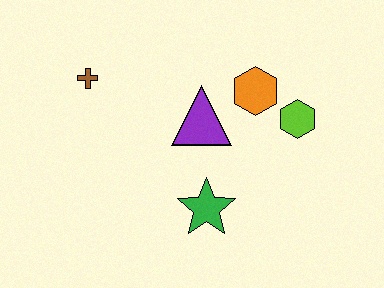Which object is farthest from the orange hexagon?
The brown cross is farthest from the orange hexagon.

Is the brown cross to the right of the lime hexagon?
No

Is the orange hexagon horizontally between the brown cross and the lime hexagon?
Yes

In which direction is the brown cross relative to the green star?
The brown cross is above the green star.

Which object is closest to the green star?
The purple triangle is closest to the green star.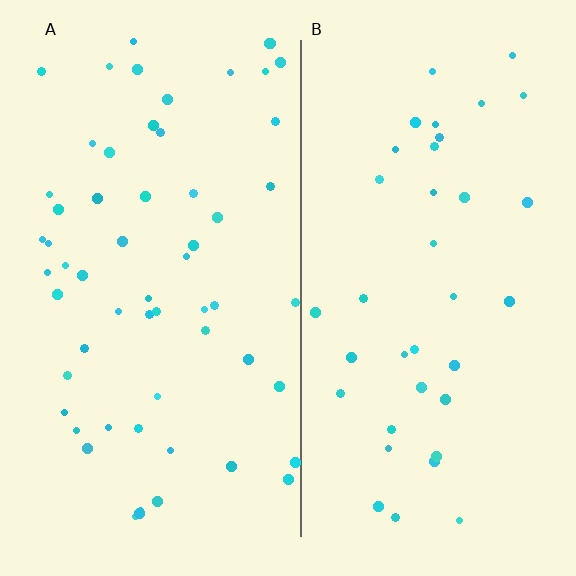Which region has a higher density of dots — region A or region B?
A (the left).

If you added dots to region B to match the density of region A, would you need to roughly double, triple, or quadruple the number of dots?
Approximately double.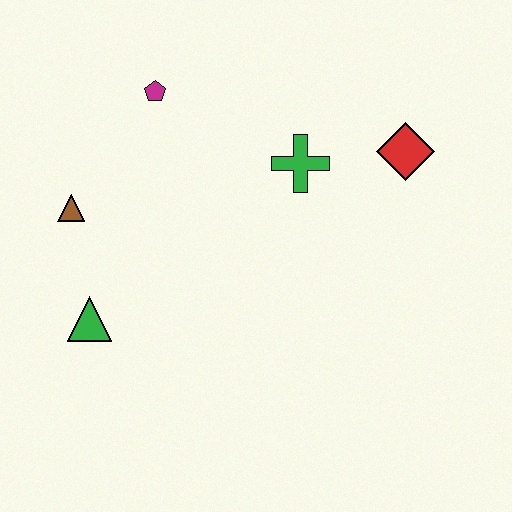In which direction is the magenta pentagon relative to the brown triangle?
The magenta pentagon is above the brown triangle.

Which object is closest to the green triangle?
The brown triangle is closest to the green triangle.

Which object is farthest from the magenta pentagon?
The red diamond is farthest from the magenta pentagon.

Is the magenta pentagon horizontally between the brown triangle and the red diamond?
Yes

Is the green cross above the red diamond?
No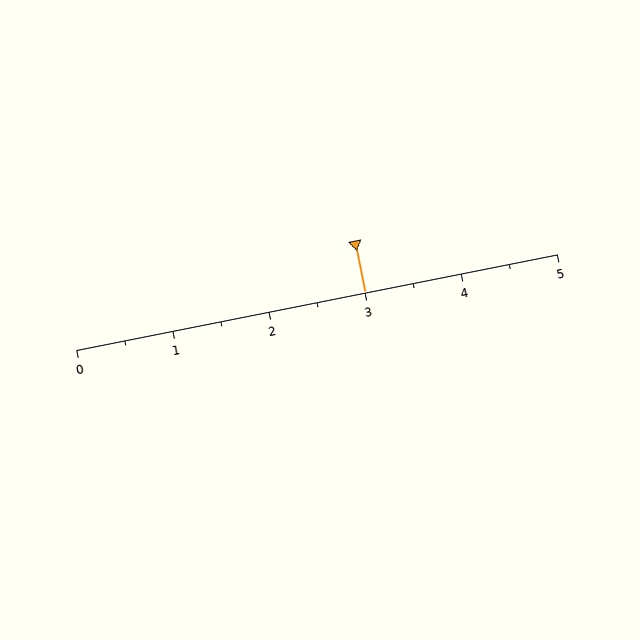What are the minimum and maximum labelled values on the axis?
The axis runs from 0 to 5.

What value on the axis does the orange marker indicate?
The marker indicates approximately 3.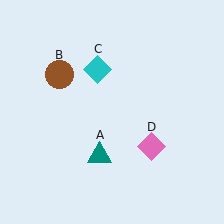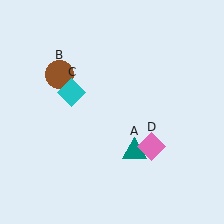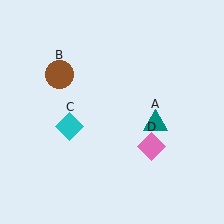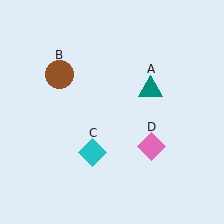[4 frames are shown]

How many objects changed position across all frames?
2 objects changed position: teal triangle (object A), cyan diamond (object C).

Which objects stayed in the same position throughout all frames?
Brown circle (object B) and pink diamond (object D) remained stationary.